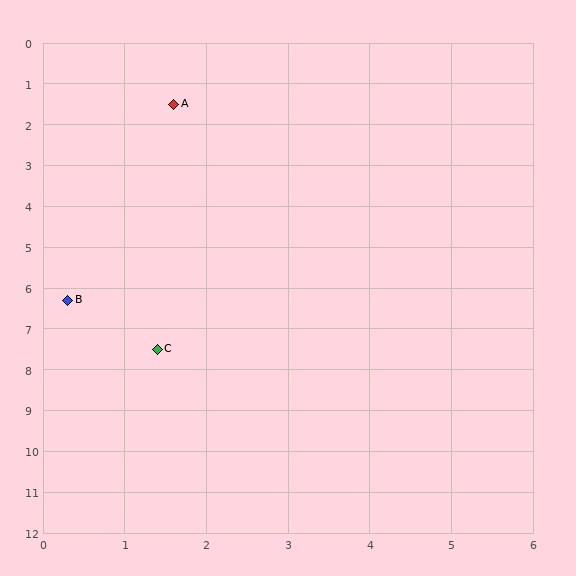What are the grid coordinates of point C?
Point C is at approximately (1.4, 7.5).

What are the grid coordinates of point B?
Point B is at approximately (0.3, 6.3).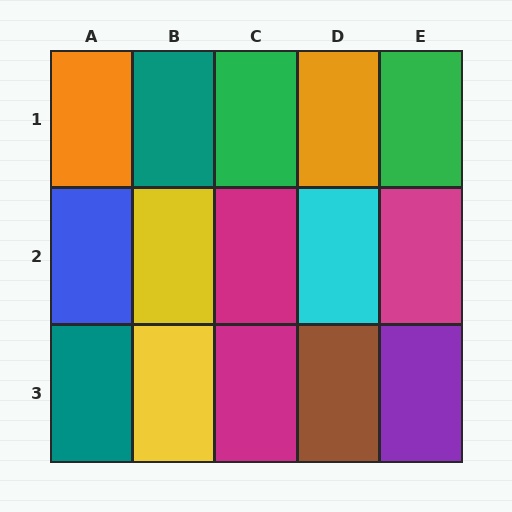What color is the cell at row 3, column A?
Teal.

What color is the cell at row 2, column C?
Magenta.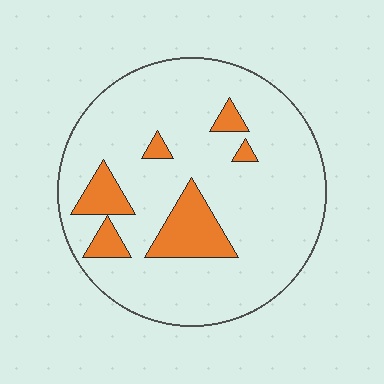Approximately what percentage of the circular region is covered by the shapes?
Approximately 15%.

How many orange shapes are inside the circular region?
6.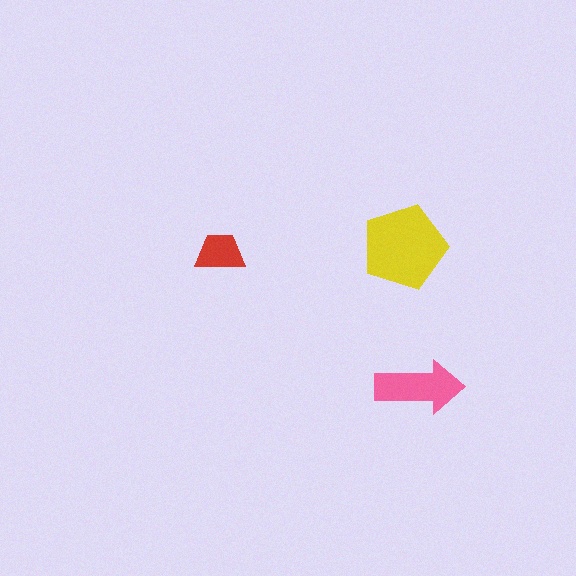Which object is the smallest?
The red trapezoid.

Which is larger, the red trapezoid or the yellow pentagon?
The yellow pentagon.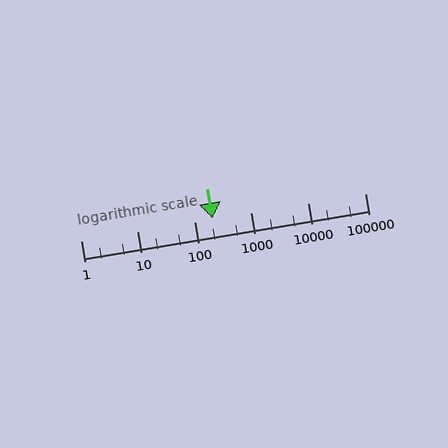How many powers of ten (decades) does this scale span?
The scale spans 5 decades, from 1 to 100000.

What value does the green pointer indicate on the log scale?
The pointer indicates approximately 210.